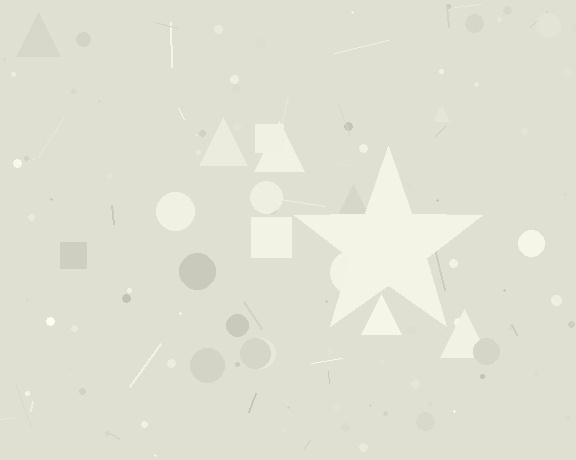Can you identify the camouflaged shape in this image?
The camouflaged shape is a star.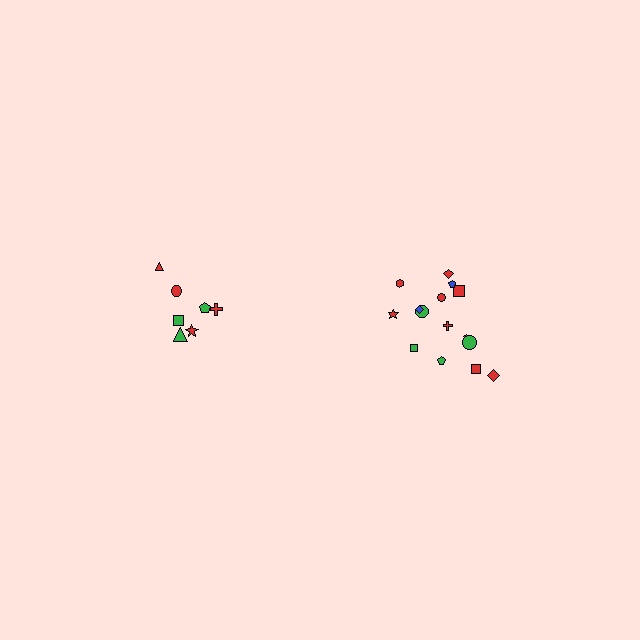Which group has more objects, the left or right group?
The right group.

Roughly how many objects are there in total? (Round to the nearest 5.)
Roughly 20 objects in total.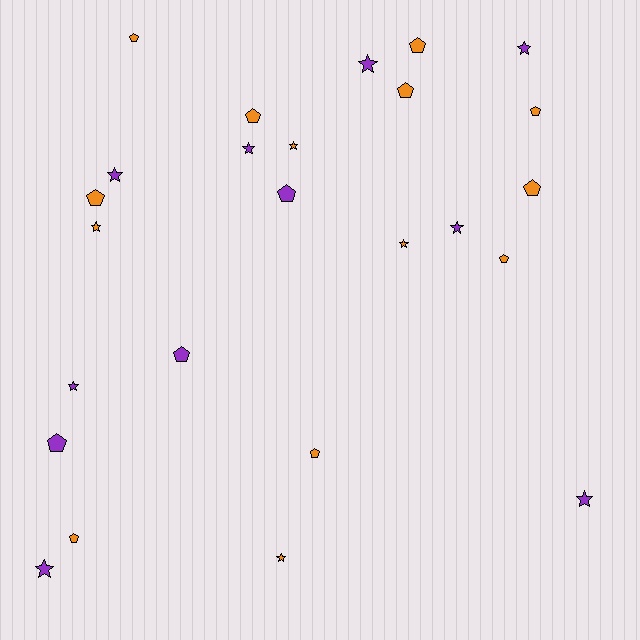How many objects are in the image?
There are 25 objects.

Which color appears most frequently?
Orange, with 14 objects.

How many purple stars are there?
There are 8 purple stars.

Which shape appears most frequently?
Pentagon, with 13 objects.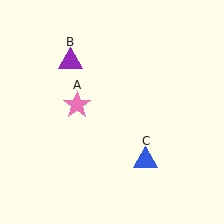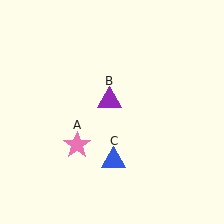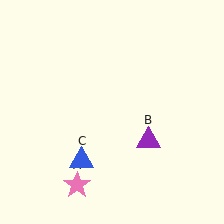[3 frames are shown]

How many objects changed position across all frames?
3 objects changed position: pink star (object A), purple triangle (object B), blue triangle (object C).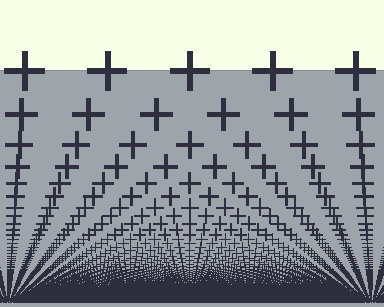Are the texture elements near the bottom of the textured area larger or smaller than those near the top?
Smaller. The gradient is inverted — elements near the bottom are smaller and denser.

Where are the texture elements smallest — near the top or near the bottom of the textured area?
Near the bottom.